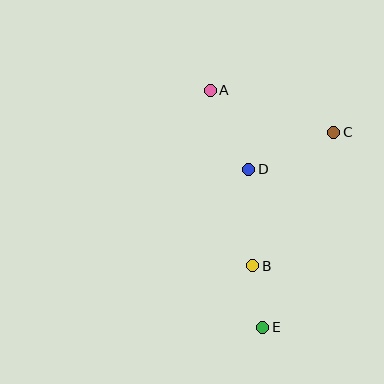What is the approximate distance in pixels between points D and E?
The distance between D and E is approximately 158 pixels.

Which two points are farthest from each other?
Points A and E are farthest from each other.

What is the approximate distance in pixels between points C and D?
The distance between C and D is approximately 93 pixels.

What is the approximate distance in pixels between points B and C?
The distance between B and C is approximately 156 pixels.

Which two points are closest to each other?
Points B and E are closest to each other.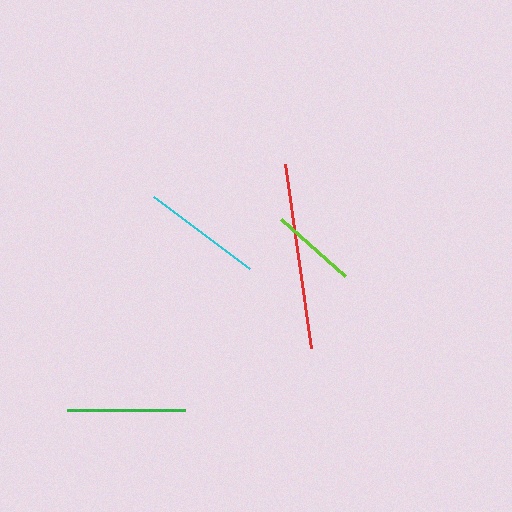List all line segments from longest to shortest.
From longest to shortest: red, cyan, green, lime.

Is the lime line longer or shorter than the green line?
The green line is longer than the lime line.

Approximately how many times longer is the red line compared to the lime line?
The red line is approximately 2.2 times the length of the lime line.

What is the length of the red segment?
The red segment is approximately 186 pixels long.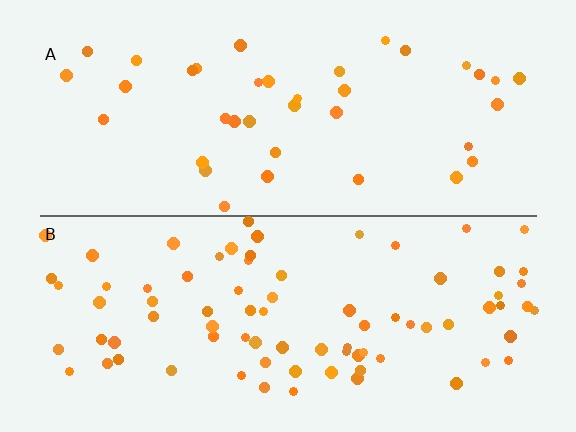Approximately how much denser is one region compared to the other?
Approximately 2.1× — region B over region A.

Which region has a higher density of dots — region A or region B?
B (the bottom).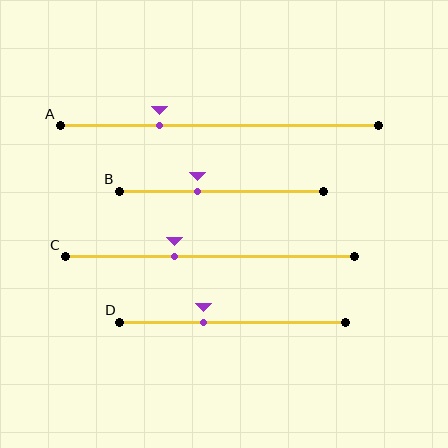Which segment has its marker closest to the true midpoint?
Segment B has its marker closest to the true midpoint.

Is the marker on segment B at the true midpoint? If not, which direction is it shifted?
No, the marker on segment B is shifted to the left by about 12% of the segment length.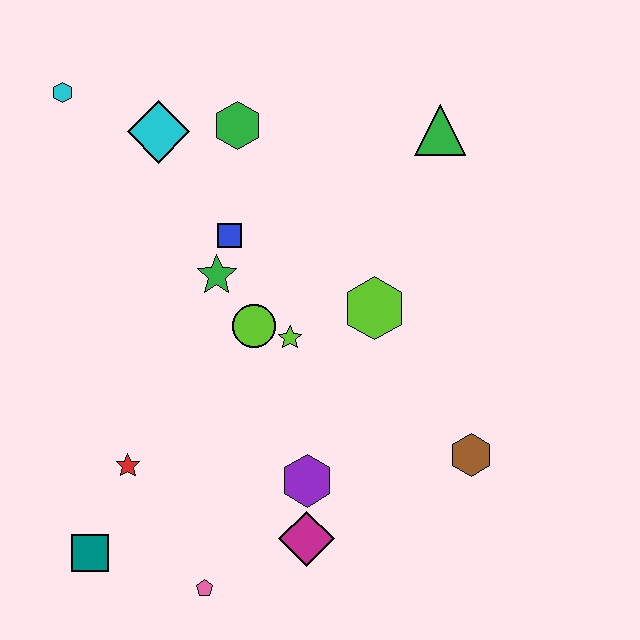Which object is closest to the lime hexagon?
The lime star is closest to the lime hexagon.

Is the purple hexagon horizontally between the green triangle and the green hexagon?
Yes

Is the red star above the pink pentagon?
Yes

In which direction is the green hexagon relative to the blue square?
The green hexagon is above the blue square.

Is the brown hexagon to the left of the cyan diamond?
No